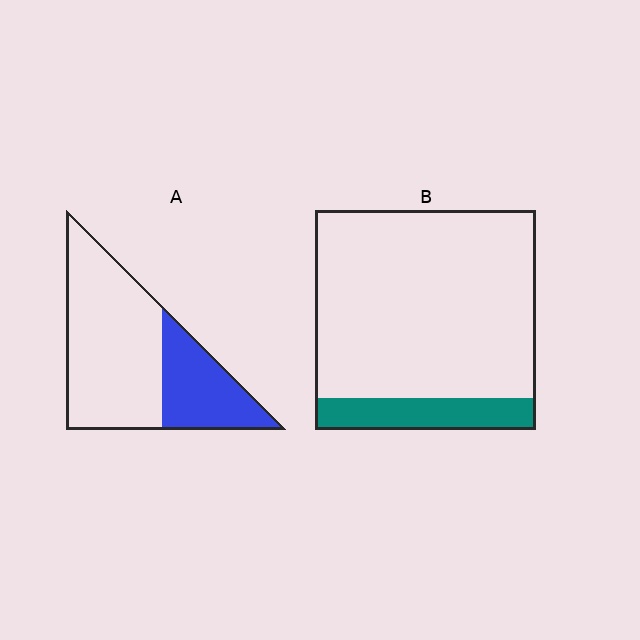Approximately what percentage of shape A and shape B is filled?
A is approximately 30% and B is approximately 15%.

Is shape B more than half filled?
No.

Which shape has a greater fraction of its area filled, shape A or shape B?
Shape A.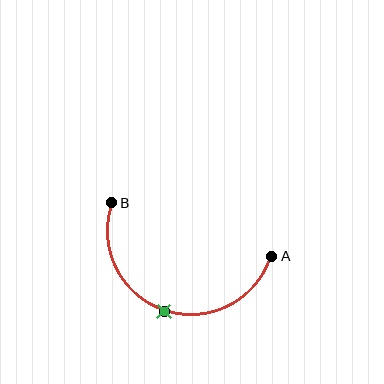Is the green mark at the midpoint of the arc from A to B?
Yes. The green mark lies on the arc at equal arc-length from both A and B — it is the arc midpoint.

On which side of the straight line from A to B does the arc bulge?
The arc bulges below the straight line connecting A and B.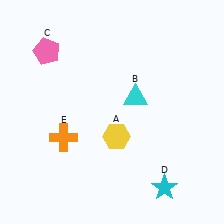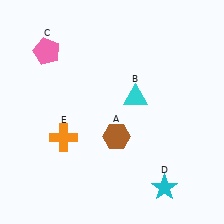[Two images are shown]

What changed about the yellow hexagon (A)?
In Image 1, A is yellow. In Image 2, it changed to brown.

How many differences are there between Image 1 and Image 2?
There is 1 difference between the two images.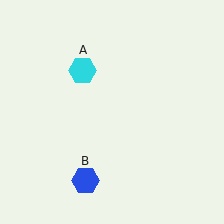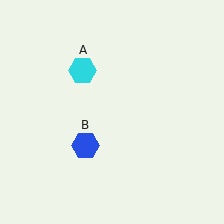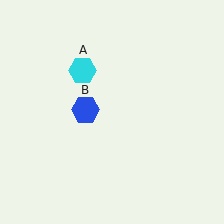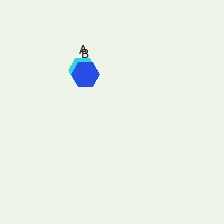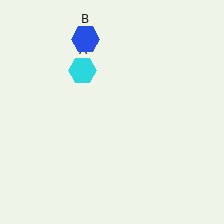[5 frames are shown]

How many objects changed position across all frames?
1 object changed position: blue hexagon (object B).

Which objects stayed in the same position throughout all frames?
Cyan hexagon (object A) remained stationary.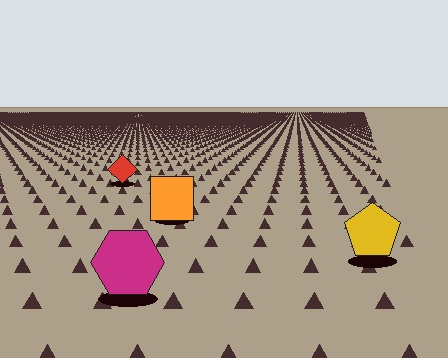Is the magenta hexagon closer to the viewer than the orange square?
Yes. The magenta hexagon is closer — you can tell from the texture gradient: the ground texture is coarser near it.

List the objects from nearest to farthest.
From nearest to farthest: the magenta hexagon, the yellow pentagon, the orange square, the red diamond.